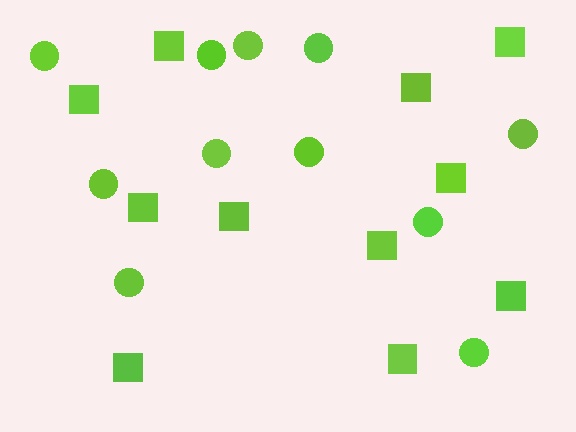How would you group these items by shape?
There are 2 groups: one group of circles (11) and one group of squares (11).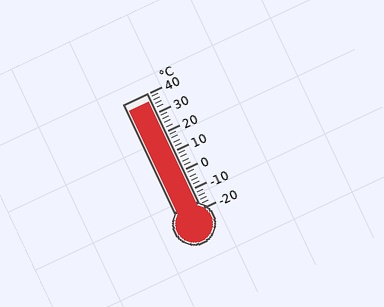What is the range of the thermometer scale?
The thermometer scale ranges from -20°C to 40°C.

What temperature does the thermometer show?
The thermometer shows approximately 36°C.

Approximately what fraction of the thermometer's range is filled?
The thermometer is filled to approximately 95% of its range.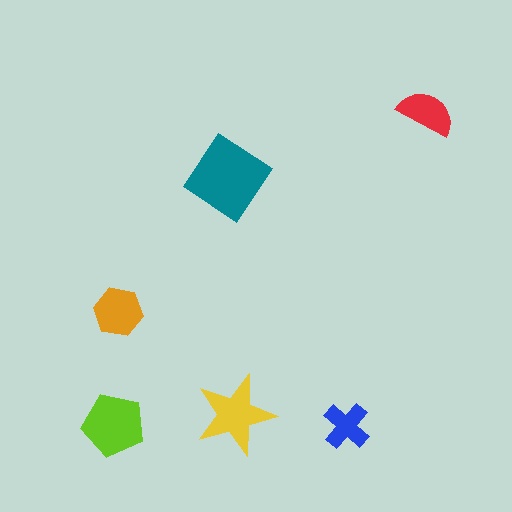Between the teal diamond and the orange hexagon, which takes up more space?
The teal diamond.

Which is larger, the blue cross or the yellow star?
The yellow star.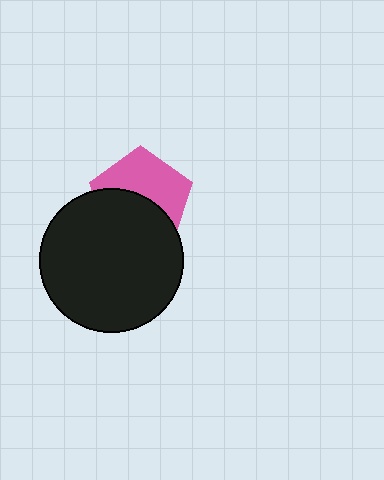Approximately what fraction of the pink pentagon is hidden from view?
Roughly 49% of the pink pentagon is hidden behind the black circle.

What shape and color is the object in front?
The object in front is a black circle.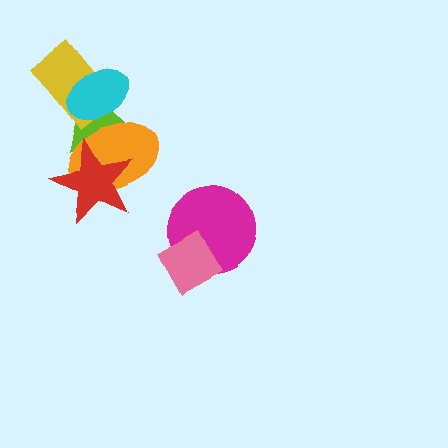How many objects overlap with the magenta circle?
1 object overlaps with the magenta circle.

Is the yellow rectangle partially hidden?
Yes, it is partially covered by another shape.